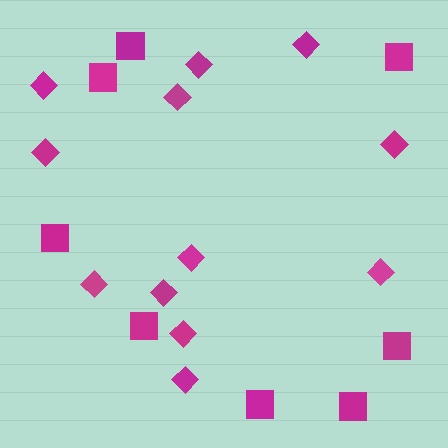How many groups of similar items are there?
There are 2 groups: one group of squares (8) and one group of diamonds (12).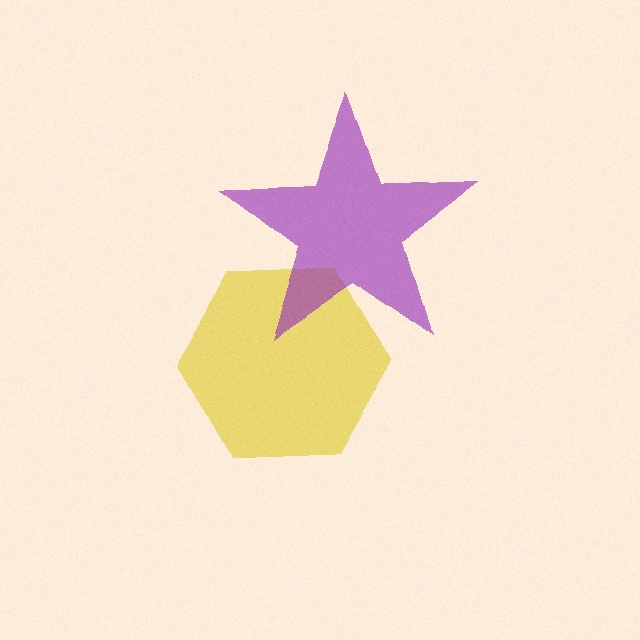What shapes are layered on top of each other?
The layered shapes are: a yellow hexagon, a purple star.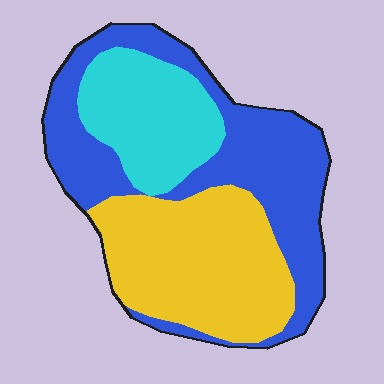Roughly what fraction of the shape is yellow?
Yellow takes up about three eighths (3/8) of the shape.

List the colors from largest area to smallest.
From largest to smallest: blue, yellow, cyan.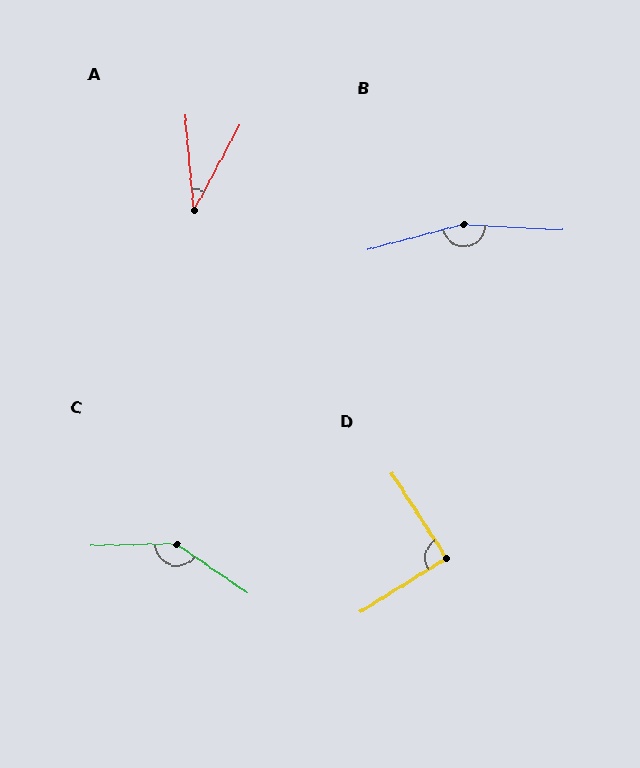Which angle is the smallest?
A, at approximately 34 degrees.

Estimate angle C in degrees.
Approximately 144 degrees.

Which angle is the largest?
B, at approximately 162 degrees.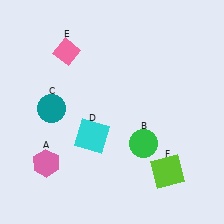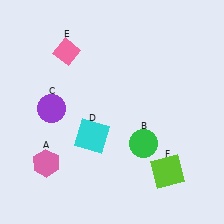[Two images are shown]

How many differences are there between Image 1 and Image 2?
There is 1 difference between the two images.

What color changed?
The circle (C) changed from teal in Image 1 to purple in Image 2.